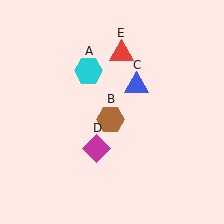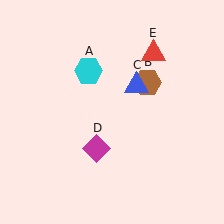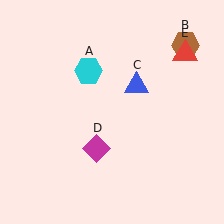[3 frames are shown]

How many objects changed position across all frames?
2 objects changed position: brown hexagon (object B), red triangle (object E).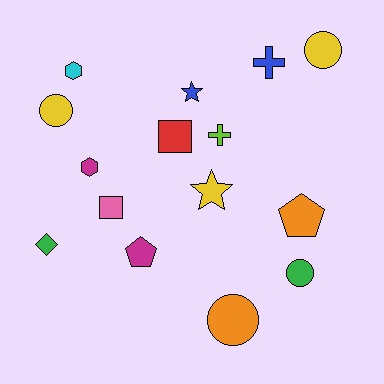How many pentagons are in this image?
There are 2 pentagons.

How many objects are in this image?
There are 15 objects.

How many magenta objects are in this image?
There are 2 magenta objects.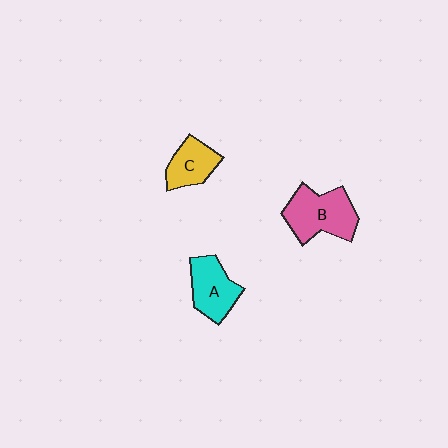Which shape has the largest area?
Shape B (pink).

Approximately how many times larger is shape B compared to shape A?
Approximately 1.3 times.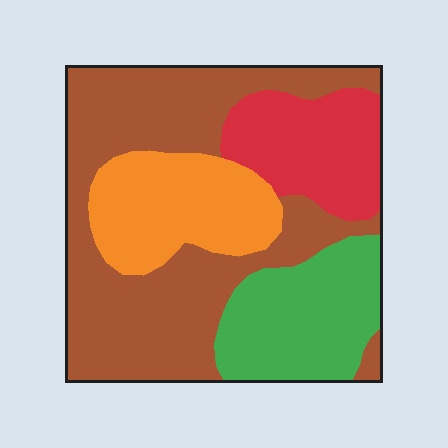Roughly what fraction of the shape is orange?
Orange covers about 20% of the shape.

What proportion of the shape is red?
Red takes up about one sixth (1/6) of the shape.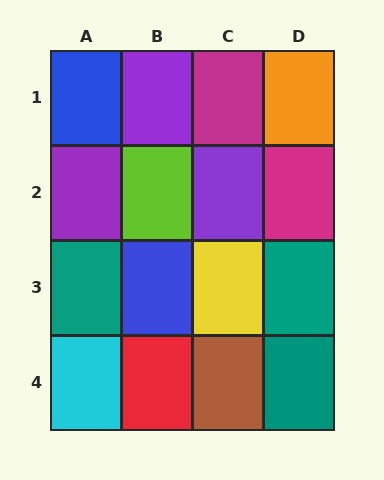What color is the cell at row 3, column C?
Yellow.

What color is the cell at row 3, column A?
Teal.